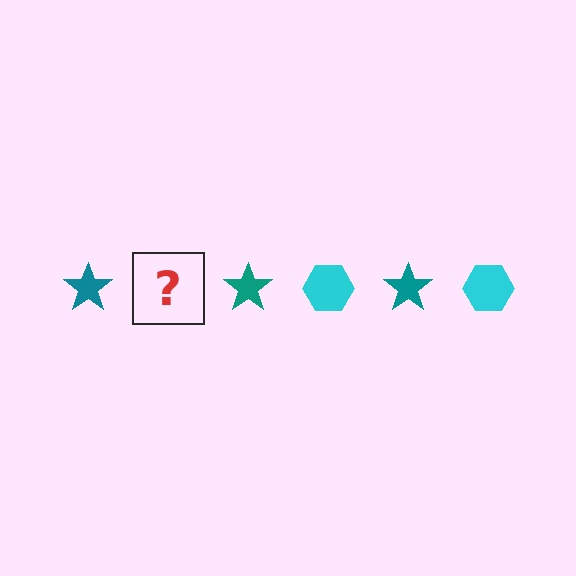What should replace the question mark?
The question mark should be replaced with a cyan hexagon.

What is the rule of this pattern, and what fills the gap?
The rule is that the pattern alternates between teal star and cyan hexagon. The gap should be filled with a cyan hexagon.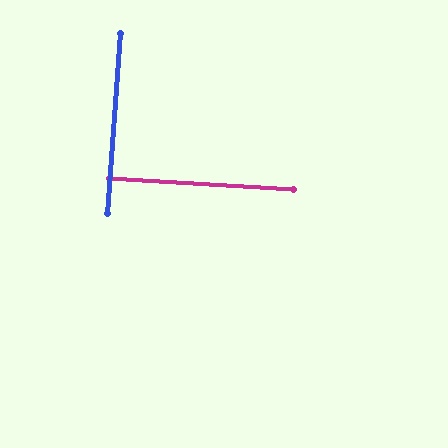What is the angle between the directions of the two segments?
Approximately 89 degrees.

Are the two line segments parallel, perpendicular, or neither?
Perpendicular — they meet at approximately 89°.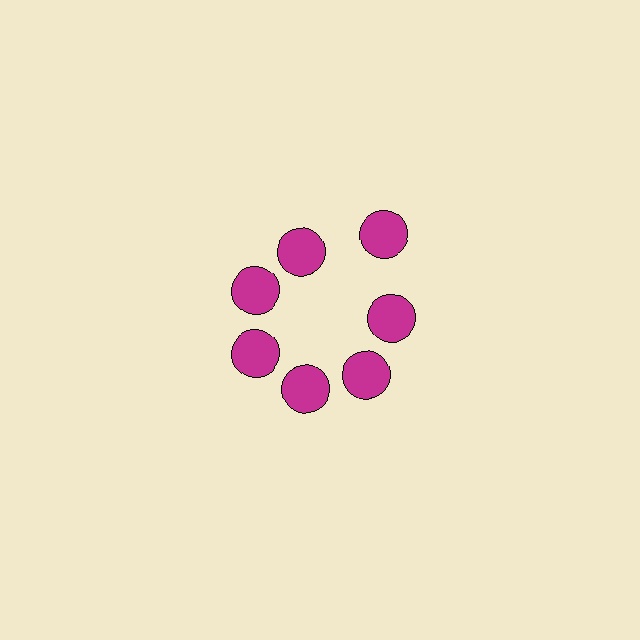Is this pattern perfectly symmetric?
No. The 7 magenta circles are arranged in a ring, but one element near the 1 o'clock position is pushed outward from the center, breaking the 7-fold rotational symmetry.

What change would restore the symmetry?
The symmetry would be restored by moving it inward, back onto the ring so that all 7 circles sit at equal angles and equal distance from the center.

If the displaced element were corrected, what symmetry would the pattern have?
It would have 7-fold rotational symmetry — the pattern would map onto itself every 51 degrees.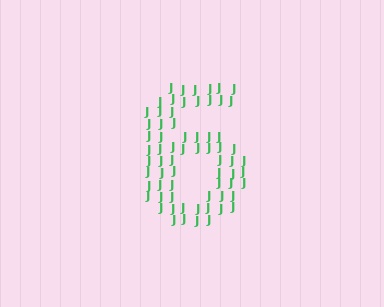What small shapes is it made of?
It is made of small letter J's.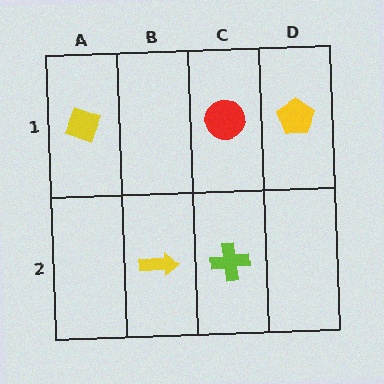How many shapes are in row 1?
3 shapes.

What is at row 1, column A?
A yellow diamond.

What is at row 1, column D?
A yellow pentagon.